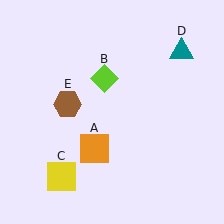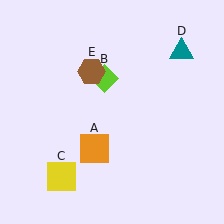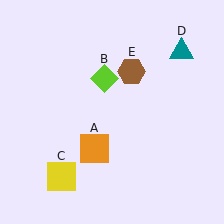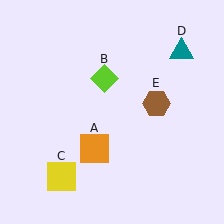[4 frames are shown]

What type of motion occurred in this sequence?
The brown hexagon (object E) rotated clockwise around the center of the scene.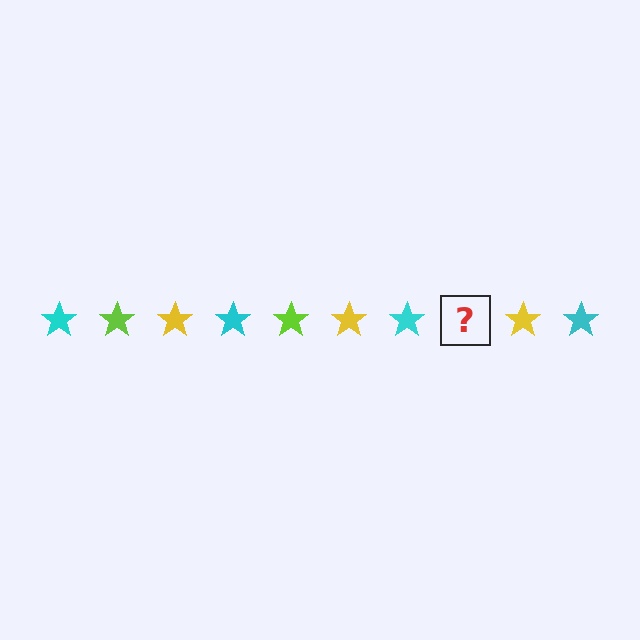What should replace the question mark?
The question mark should be replaced with a lime star.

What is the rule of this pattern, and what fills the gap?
The rule is that the pattern cycles through cyan, lime, yellow stars. The gap should be filled with a lime star.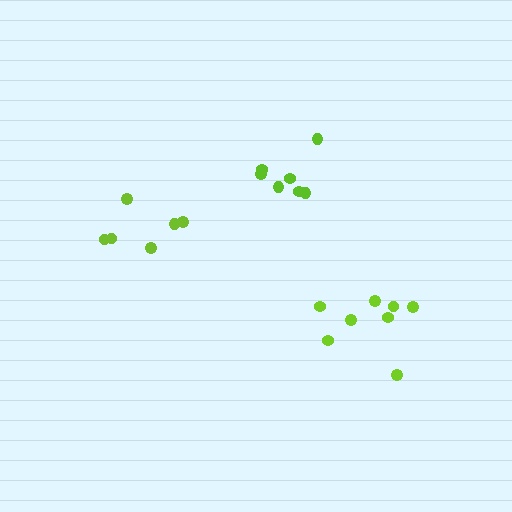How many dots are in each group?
Group 1: 6 dots, Group 2: 8 dots, Group 3: 7 dots (21 total).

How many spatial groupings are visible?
There are 3 spatial groupings.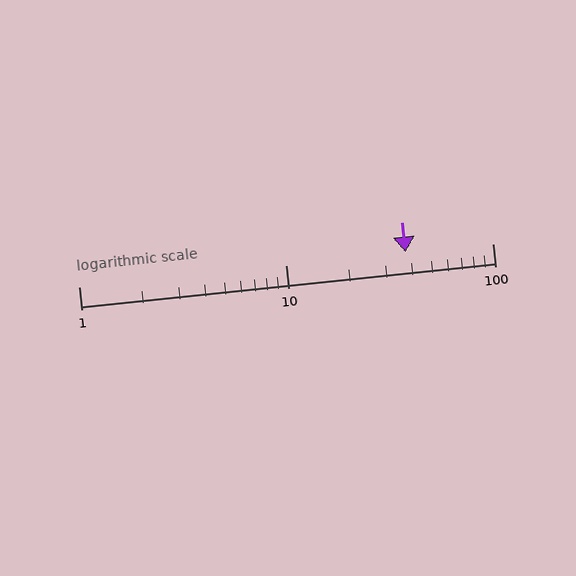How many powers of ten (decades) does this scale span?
The scale spans 2 decades, from 1 to 100.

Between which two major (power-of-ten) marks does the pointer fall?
The pointer is between 10 and 100.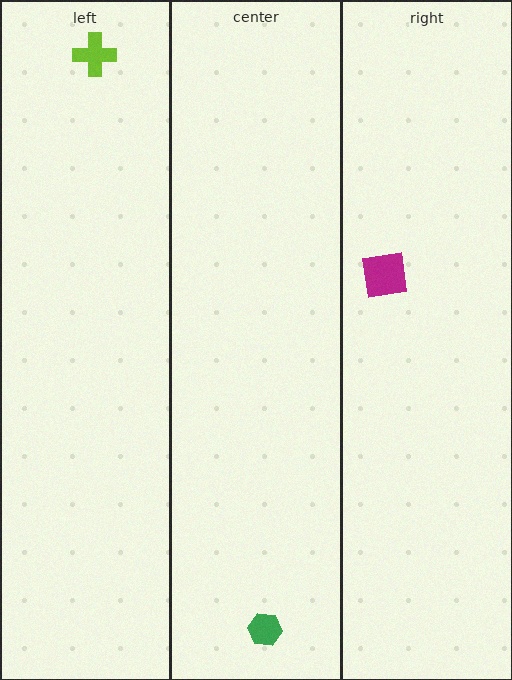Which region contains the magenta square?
The right region.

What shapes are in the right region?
The magenta square.